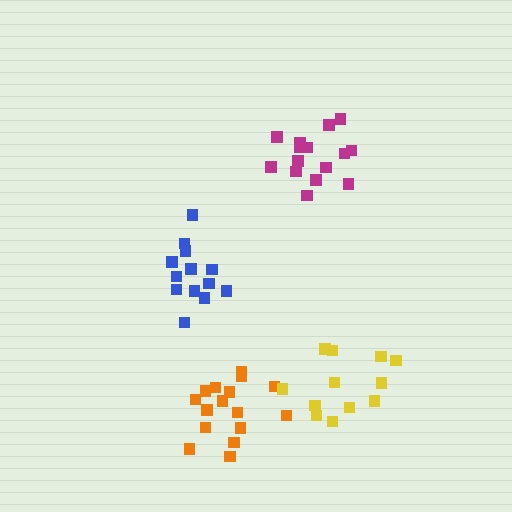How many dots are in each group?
Group 1: 16 dots, Group 2: 15 dots, Group 3: 13 dots, Group 4: 12 dots (56 total).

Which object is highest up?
The magenta cluster is topmost.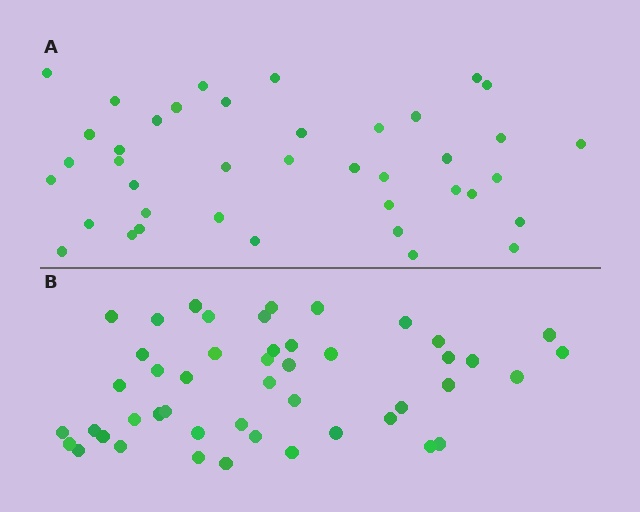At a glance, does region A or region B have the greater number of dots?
Region B (the bottom region) has more dots.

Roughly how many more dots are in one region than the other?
Region B has roughly 8 or so more dots than region A.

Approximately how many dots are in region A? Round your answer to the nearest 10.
About 40 dots.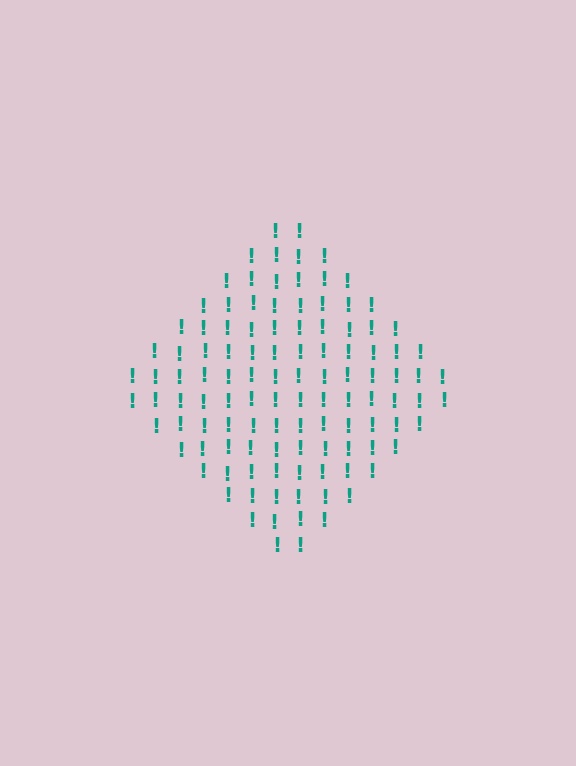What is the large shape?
The large shape is a diamond.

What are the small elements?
The small elements are exclamation marks.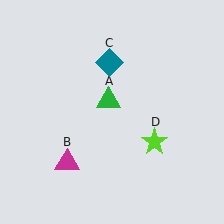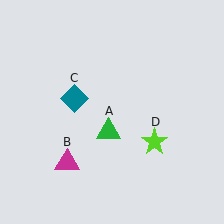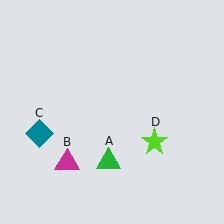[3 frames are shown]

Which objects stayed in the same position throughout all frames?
Magenta triangle (object B) and lime star (object D) remained stationary.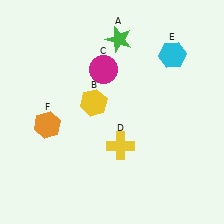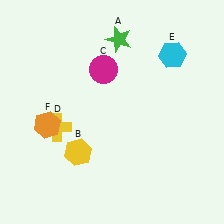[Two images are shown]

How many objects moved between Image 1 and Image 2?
2 objects moved between the two images.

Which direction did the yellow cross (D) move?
The yellow cross (D) moved left.